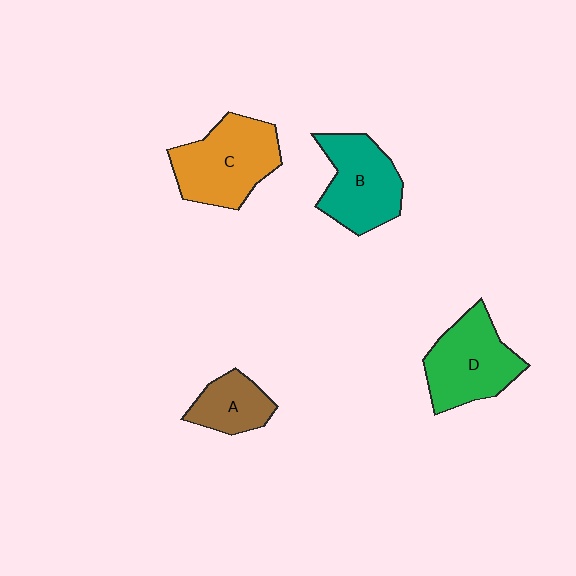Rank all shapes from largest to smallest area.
From largest to smallest: C (orange), D (green), B (teal), A (brown).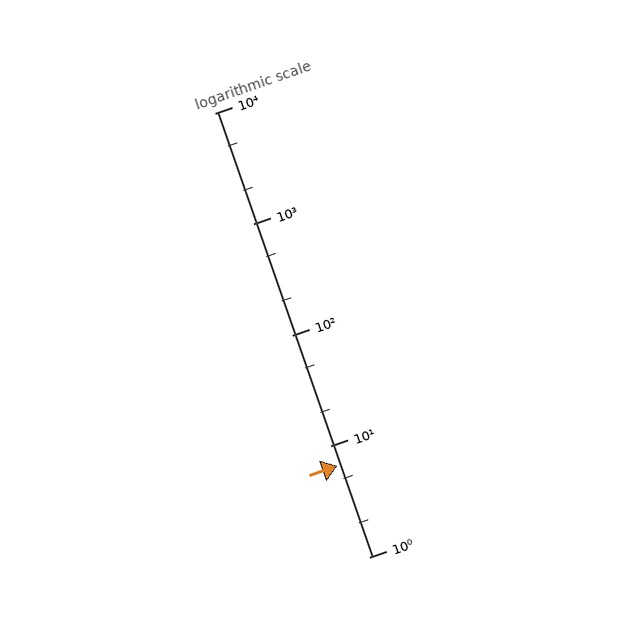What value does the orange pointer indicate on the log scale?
The pointer indicates approximately 6.6.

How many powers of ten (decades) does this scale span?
The scale spans 4 decades, from 1 to 10000.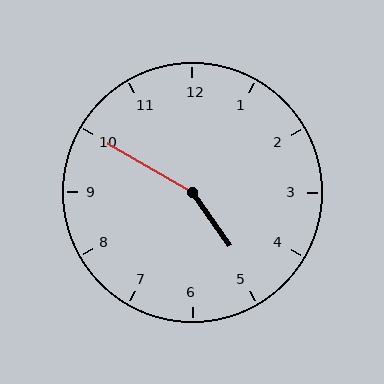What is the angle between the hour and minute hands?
Approximately 155 degrees.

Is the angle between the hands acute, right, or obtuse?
It is obtuse.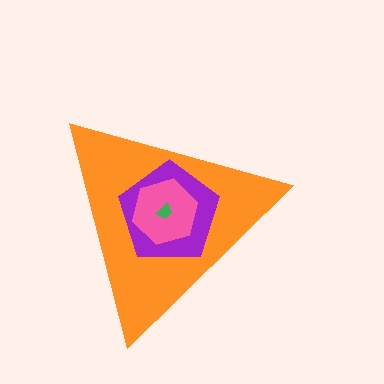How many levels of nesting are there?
4.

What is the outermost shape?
The orange triangle.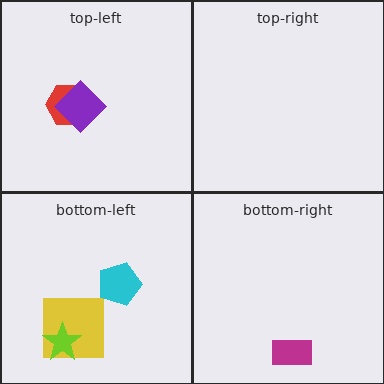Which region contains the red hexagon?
The top-left region.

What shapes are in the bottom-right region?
The magenta rectangle.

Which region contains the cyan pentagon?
The bottom-left region.